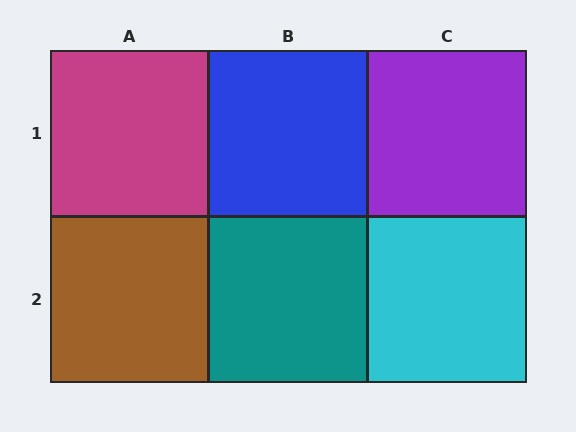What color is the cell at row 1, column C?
Purple.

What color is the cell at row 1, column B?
Blue.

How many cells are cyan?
1 cell is cyan.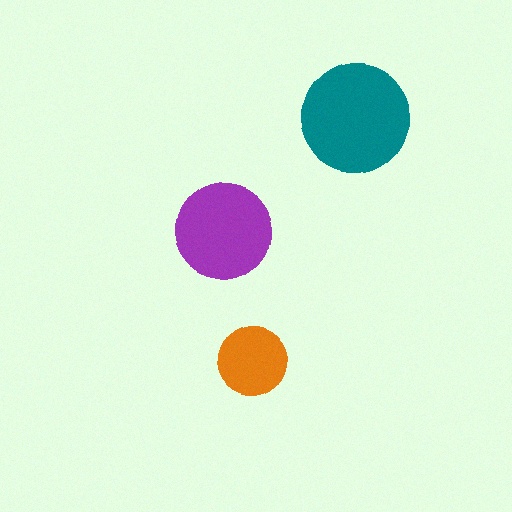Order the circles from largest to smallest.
the teal one, the purple one, the orange one.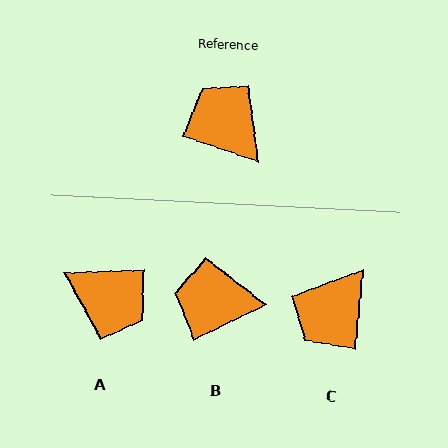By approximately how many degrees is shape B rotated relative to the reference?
Approximately 44 degrees counter-clockwise.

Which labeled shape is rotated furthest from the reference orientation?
A, about 159 degrees away.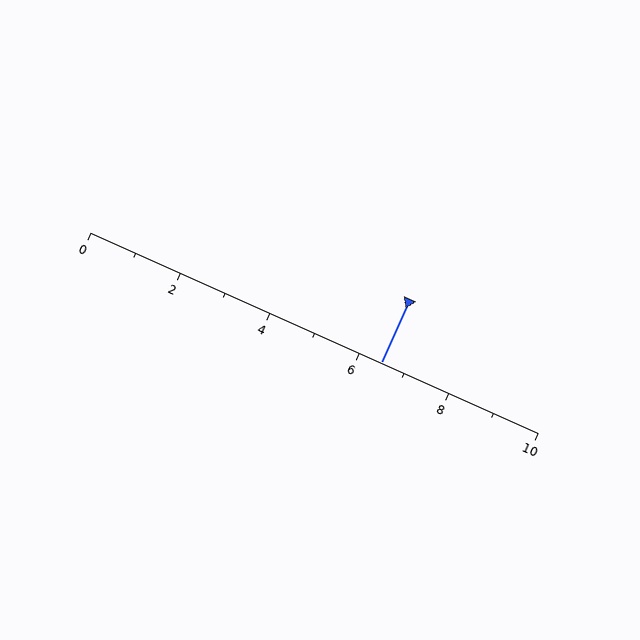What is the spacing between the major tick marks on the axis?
The major ticks are spaced 2 apart.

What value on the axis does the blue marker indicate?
The marker indicates approximately 6.5.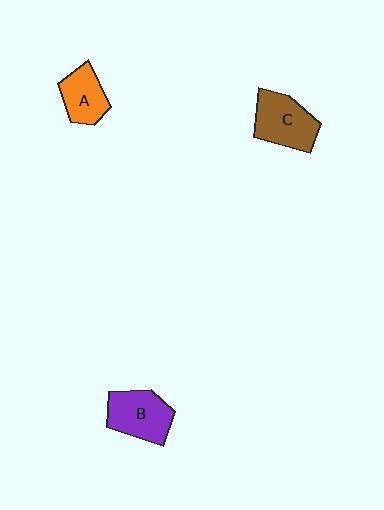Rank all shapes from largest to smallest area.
From largest to smallest: C (brown), B (purple), A (orange).